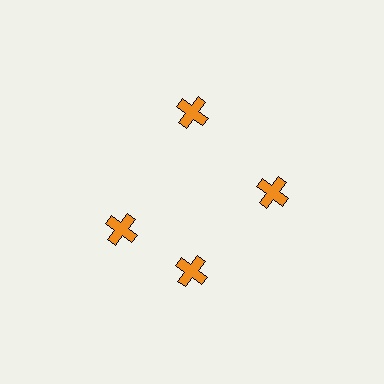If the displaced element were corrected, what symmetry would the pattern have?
It would have 4-fold rotational symmetry — the pattern would map onto itself every 90 degrees.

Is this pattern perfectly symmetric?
No. The 4 orange crosses are arranged in a ring, but one element near the 9 o'clock position is rotated out of alignment along the ring, breaking the 4-fold rotational symmetry.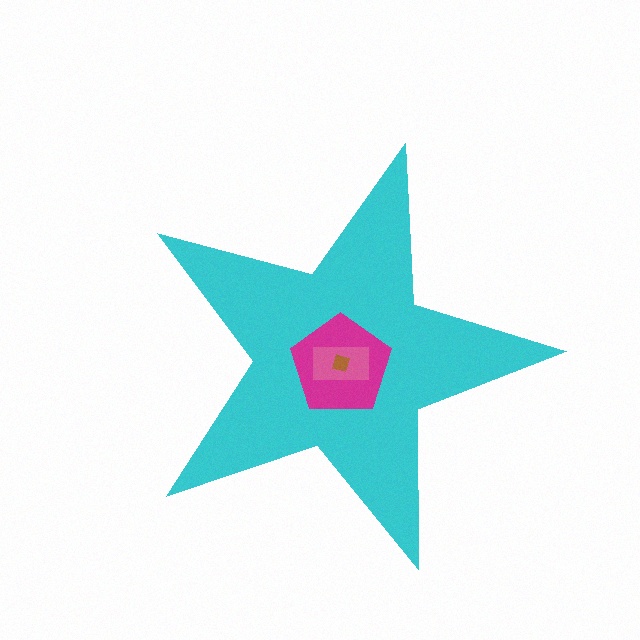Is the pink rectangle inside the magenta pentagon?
Yes.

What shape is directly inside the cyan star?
The magenta pentagon.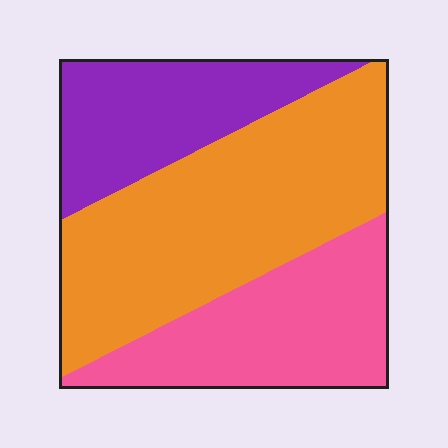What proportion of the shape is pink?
Pink covers about 30% of the shape.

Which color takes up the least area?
Purple, at roughly 25%.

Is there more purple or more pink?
Pink.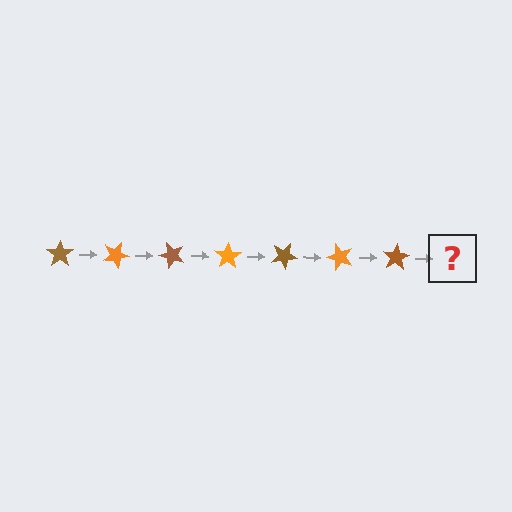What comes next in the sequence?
The next element should be an orange star, rotated 175 degrees from the start.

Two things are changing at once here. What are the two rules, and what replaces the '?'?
The two rules are that it rotates 25 degrees each step and the color cycles through brown and orange. The '?' should be an orange star, rotated 175 degrees from the start.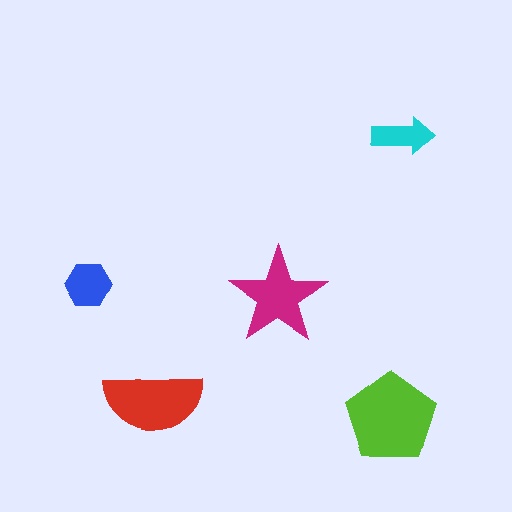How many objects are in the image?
There are 5 objects in the image.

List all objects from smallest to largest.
The cyan arrow, the blue hexagon, the magenta star, the red semicircle, the lime pentagon.